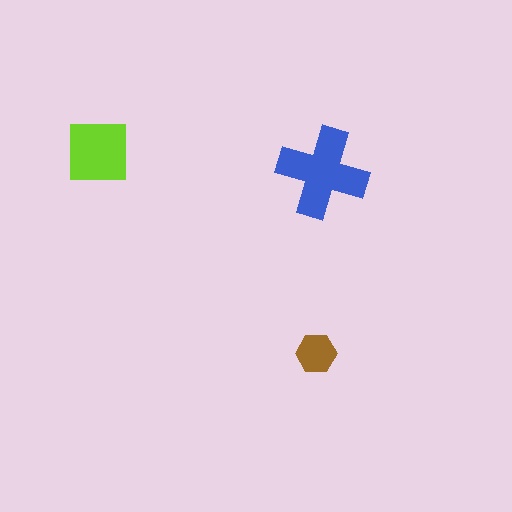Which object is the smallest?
The brown hexagon.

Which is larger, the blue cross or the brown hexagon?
The blue cross.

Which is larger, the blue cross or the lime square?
The blue cross.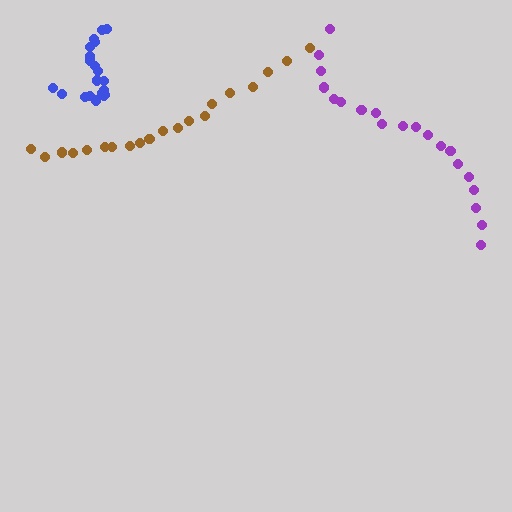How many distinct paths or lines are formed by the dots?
There are 3 distinct paths.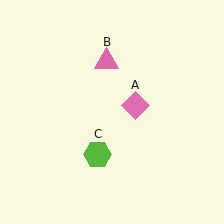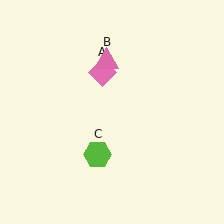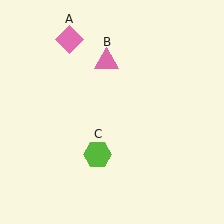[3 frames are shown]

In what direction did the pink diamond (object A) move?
The pink diamond (object A) moved up and to the left.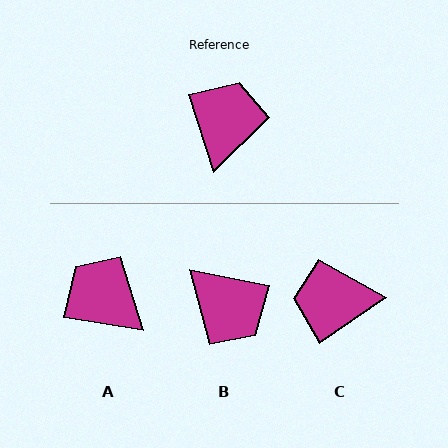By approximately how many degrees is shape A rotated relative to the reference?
Approximately 63 degrees counter-clockwise.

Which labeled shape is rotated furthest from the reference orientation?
B, about 119 degrees away.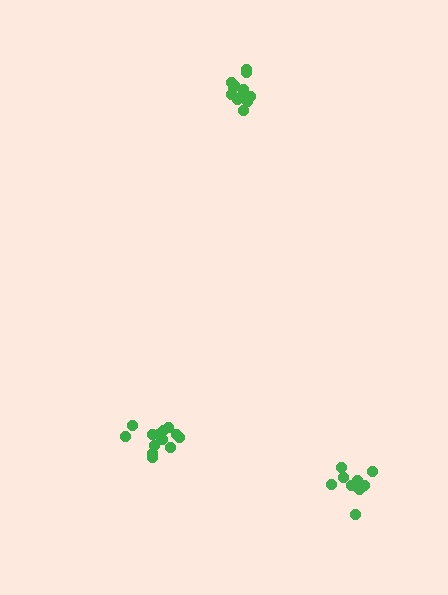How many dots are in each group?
Group 1: 12 dots, Group 2: 9 dots, Group 3: 14 dots (35 total).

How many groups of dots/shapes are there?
There are 3 groups.